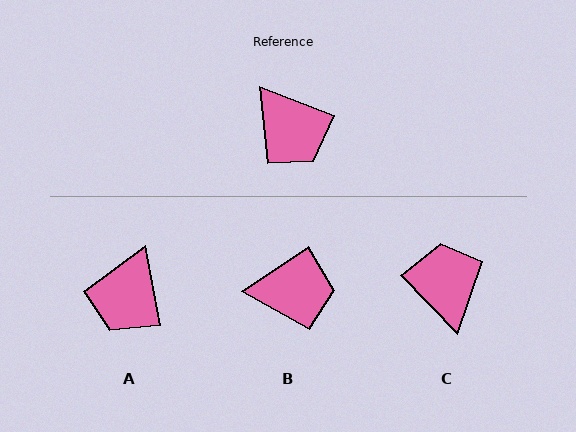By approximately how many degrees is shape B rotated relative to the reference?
Approximately 55 degrees counter-clockwise.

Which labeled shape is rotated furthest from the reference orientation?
C, about 154 degrees away.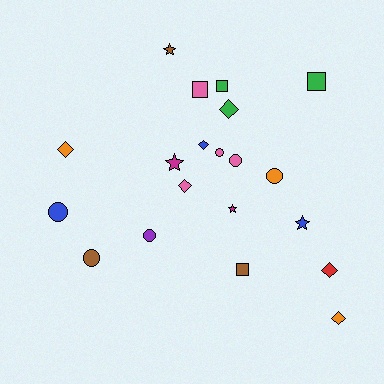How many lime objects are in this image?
There are no lime objects.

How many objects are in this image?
There are 20 objects.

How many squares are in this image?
There are 4 squares.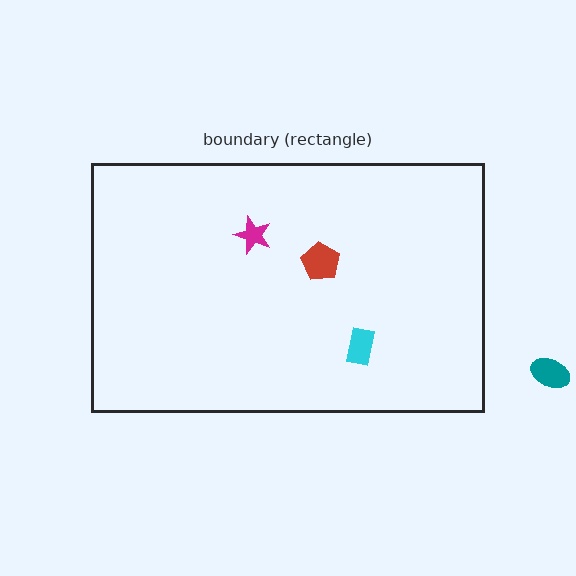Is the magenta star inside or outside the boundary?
Inside.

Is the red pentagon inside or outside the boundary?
Inside.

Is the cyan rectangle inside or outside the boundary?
Inside.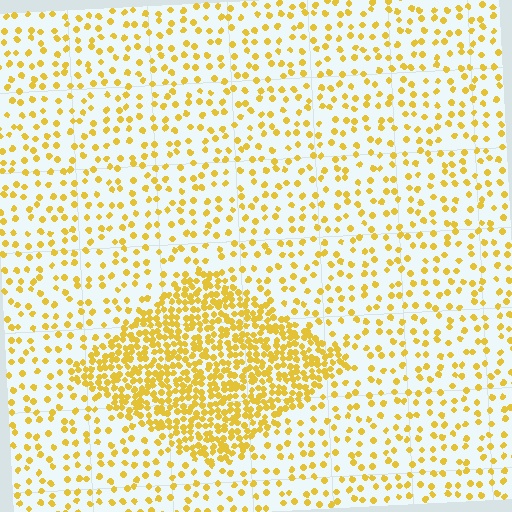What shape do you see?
I see a diamond.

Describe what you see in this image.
The image contains small yellow elements arranged at two different densities. A diamond-shaped region is visible where the elements are more densely packed than the surrounding area.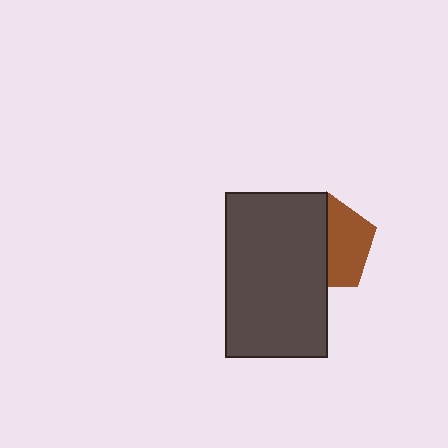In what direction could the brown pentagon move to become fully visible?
The brown pentagon could move right. That would shift it out from behind the dark gray rectangle entirely.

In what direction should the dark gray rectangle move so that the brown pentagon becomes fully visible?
The dark gray rectangle should move left. That is the shortest direction to clear the overlap and leave the brown pentagon fully visible.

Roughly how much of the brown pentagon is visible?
About half of it is visible (roughly 49%).